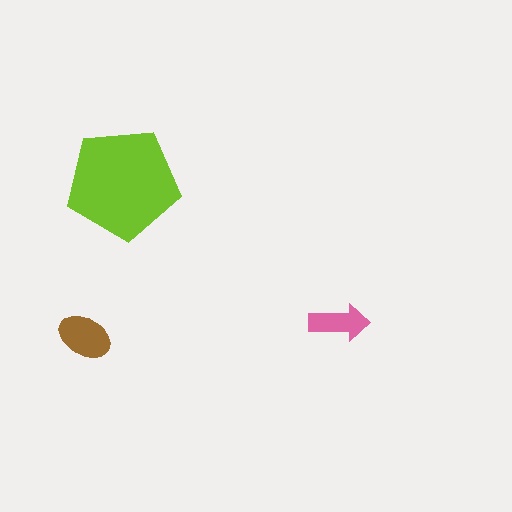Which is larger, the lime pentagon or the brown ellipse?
The lime pentagon.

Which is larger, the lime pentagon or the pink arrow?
The lime pentagon.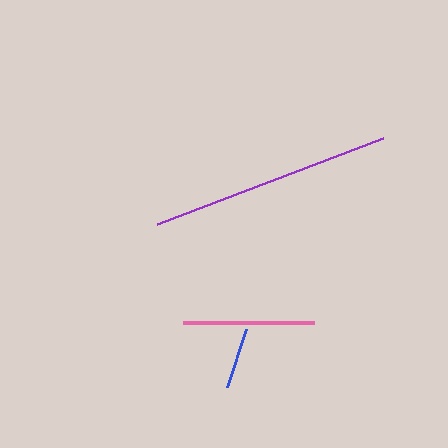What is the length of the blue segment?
The blue segment is approximately 61 pixels long.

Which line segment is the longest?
The purple line is the longest at approximately 242 pixels.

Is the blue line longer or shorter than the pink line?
The pink line is longer than the blue line.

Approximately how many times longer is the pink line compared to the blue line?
The pink line is approximately 2.1 times the length of the blue line.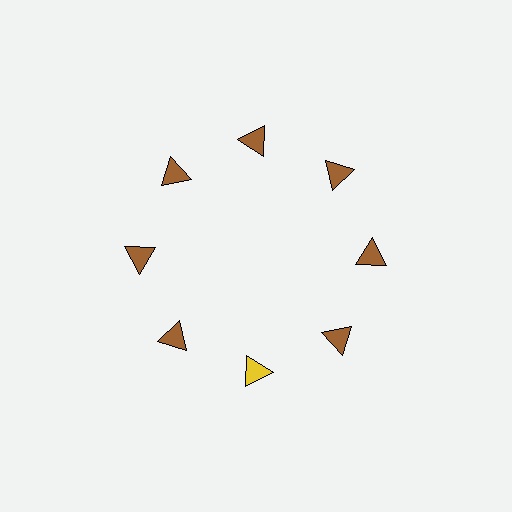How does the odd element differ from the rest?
It has a different color: yellow instead of brown.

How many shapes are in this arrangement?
There are 8 shapes arranged in a ring pattern.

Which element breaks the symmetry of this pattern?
The yellow triangle at roughly the 6 o'clock position breaks the symmetry. All other shapes are brown triangles.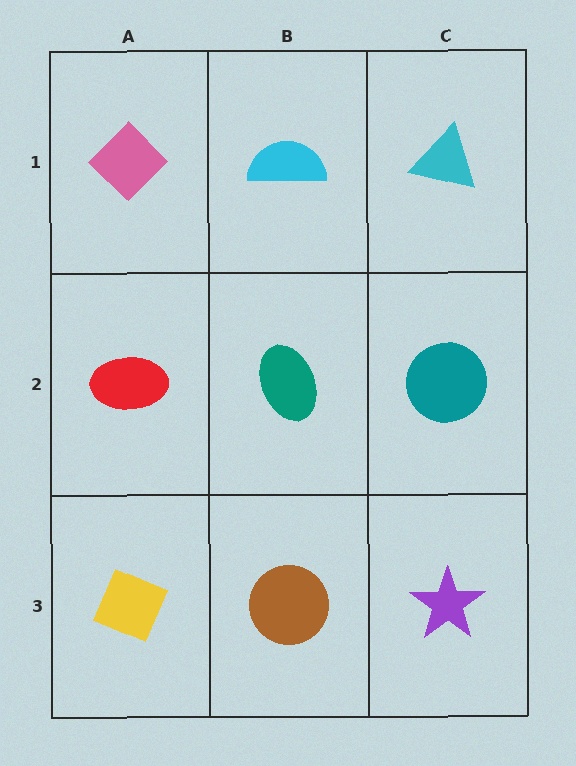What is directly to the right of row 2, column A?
A teal ellipse.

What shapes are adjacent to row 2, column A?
A pink diamond (row 1, column A), a yellow diamond (row 3, column A), a teal ellipse (row 2, column B).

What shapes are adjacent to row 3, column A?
A red ellipse (row 2, column A), a brown circle (row 3, column B).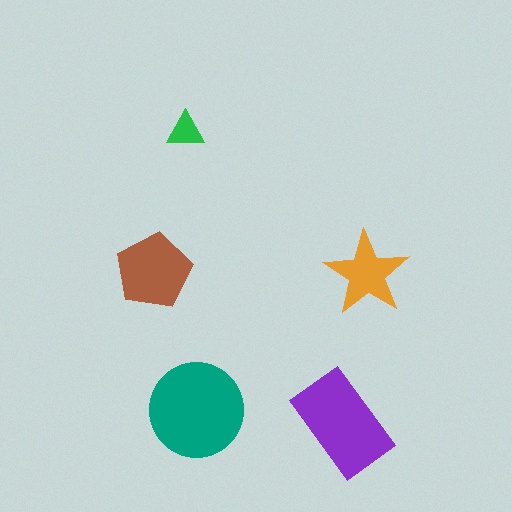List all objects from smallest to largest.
The green triangle, the orange star, the brown pentagon, the purple rectangle, the teal circle.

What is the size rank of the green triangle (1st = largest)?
5th.